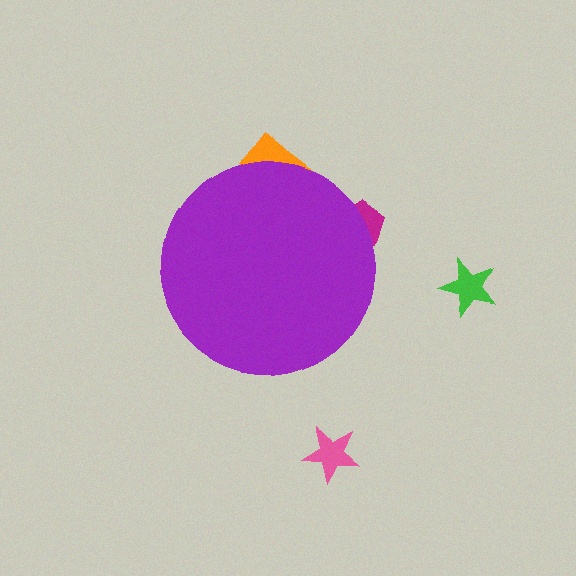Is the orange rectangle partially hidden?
Yes, the orange rectangle is partially hidden behind the purple circle.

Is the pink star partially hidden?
No, the pink star is fully visible.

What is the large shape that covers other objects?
A purple circle.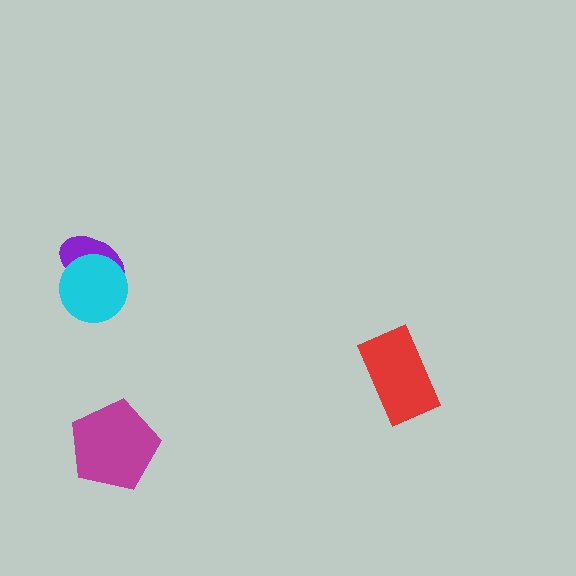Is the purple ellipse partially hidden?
Yes, it is partially covered by another shape.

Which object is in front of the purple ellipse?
The cyan circle is in front of the purple ellipse.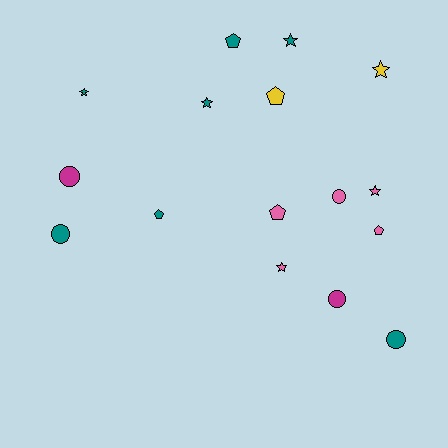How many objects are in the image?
There are 16 objects.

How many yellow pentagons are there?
There is 1 yellow pentagon.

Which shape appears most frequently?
Star, with 6 objects.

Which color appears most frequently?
Teal, with 7 objects.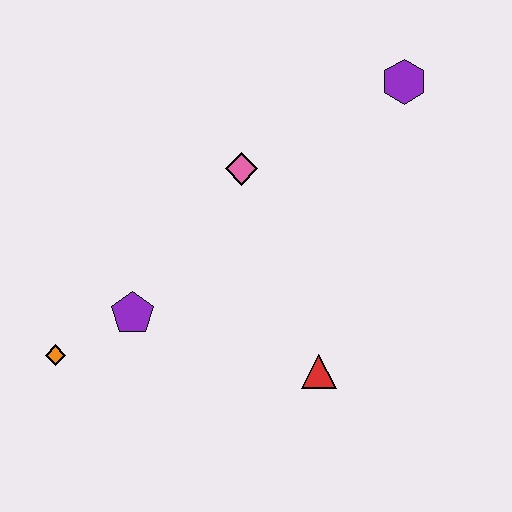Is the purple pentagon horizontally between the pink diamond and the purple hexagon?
No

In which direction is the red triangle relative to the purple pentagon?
The red triangle is to the right of the purple pentagon.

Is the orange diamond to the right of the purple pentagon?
No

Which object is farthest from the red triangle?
The purple hexagon is farthest from the red triangle.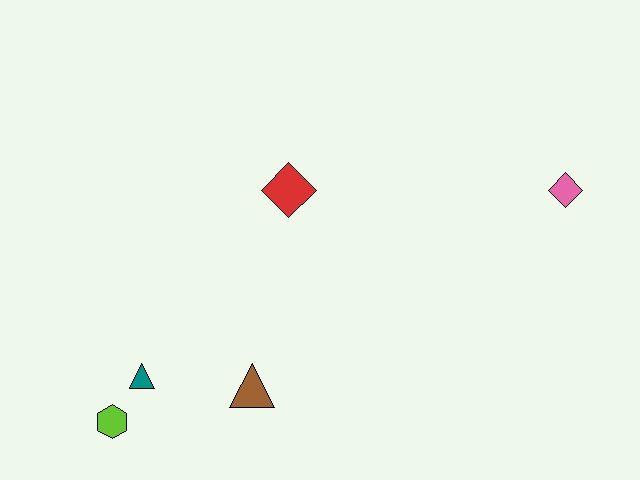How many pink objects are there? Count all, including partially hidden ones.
There is 1 pink object.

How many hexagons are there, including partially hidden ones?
There is 1 hexagon.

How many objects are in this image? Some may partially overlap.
There are 5 objects.